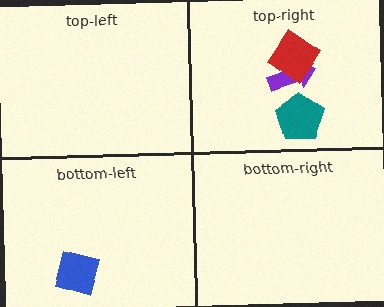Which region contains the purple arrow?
The top-right region.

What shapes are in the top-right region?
The teal pentagon, the purple arrow, the red diamond.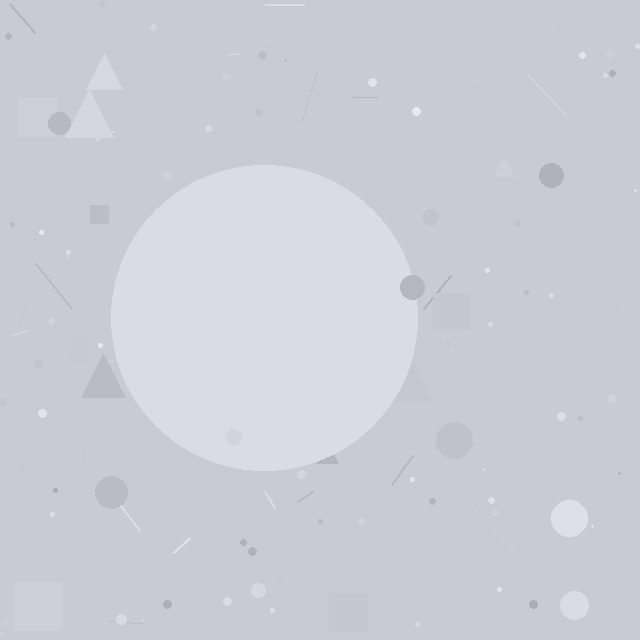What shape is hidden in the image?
A circle is hidden in the image.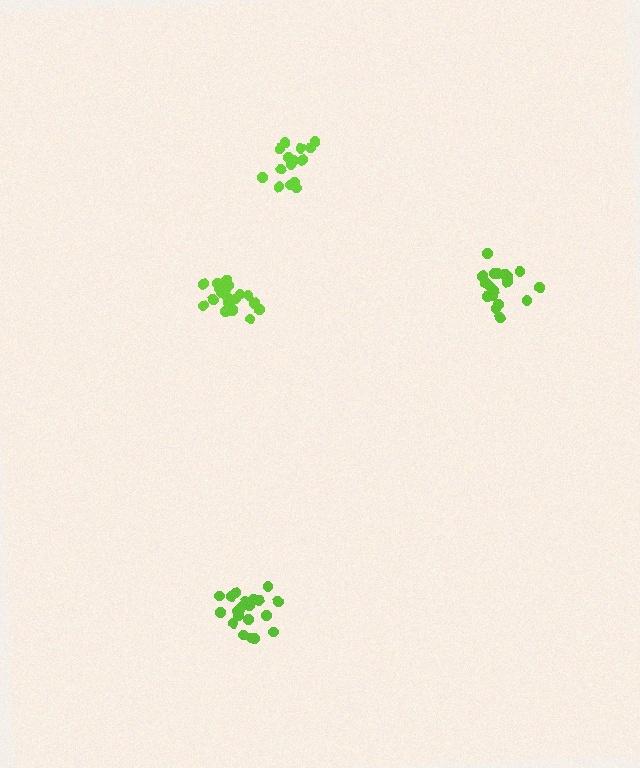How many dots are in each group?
Group 1: 15 dots, Group 2: 20 dots, Group 3: 21 dots, Group 4: 21 dots (77 total).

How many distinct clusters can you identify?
There are 4 distinct clusters.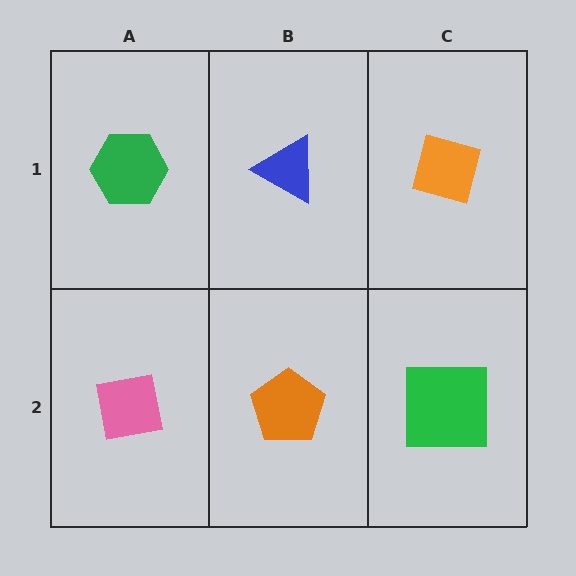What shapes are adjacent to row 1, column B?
An orange pentagon (row 2, column B), a green hexagon (row 1, column A), an orange square (row 1, column C).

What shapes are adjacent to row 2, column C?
An orange square (row 1, column C), an orange pentagon (row 2, column B).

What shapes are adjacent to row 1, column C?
A green square (row 2, column C), a blue triangle (row 1, column B).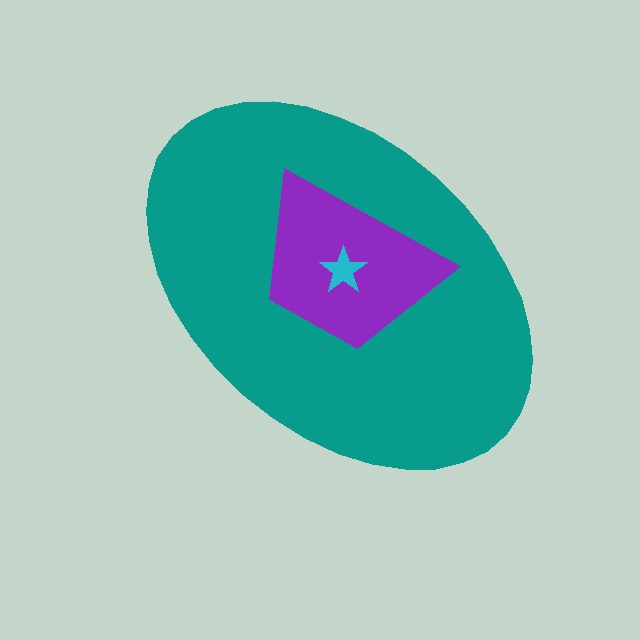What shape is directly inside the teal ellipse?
The purple trapezoid.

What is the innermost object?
The cyan star.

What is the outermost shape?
The teal ellipse.